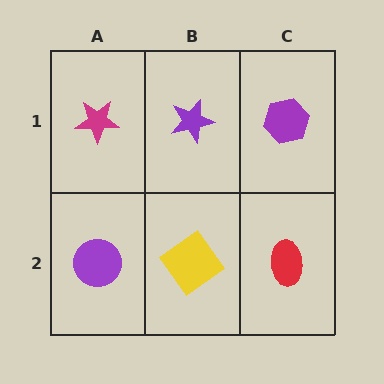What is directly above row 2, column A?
A magenta star.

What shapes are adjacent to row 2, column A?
A magenta star (row 1, column A), a yellow diamond (row 2, column B).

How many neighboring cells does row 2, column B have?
3.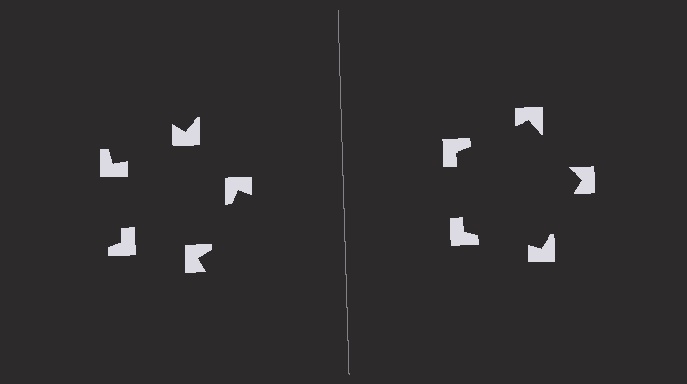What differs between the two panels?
The notched squares are positioned identically on both sides; only the wedge orientations differ. On the right they align to a pentagon; on the left they are misaligned.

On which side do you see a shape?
An illusory pentagon appears on the right side. On the left side the wedge cuts are rotated, so no coherent shape forms.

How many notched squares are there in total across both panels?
10 — 5 on each side.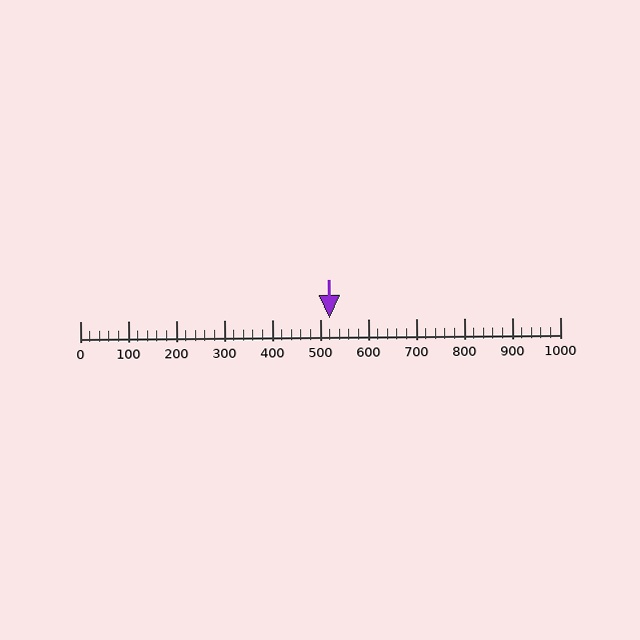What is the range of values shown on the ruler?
The ruler shows values from 0 to 1000.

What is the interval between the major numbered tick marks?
The major tick marks are spaced 100 units apart.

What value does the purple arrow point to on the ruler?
The purple arrow points to approximately 520.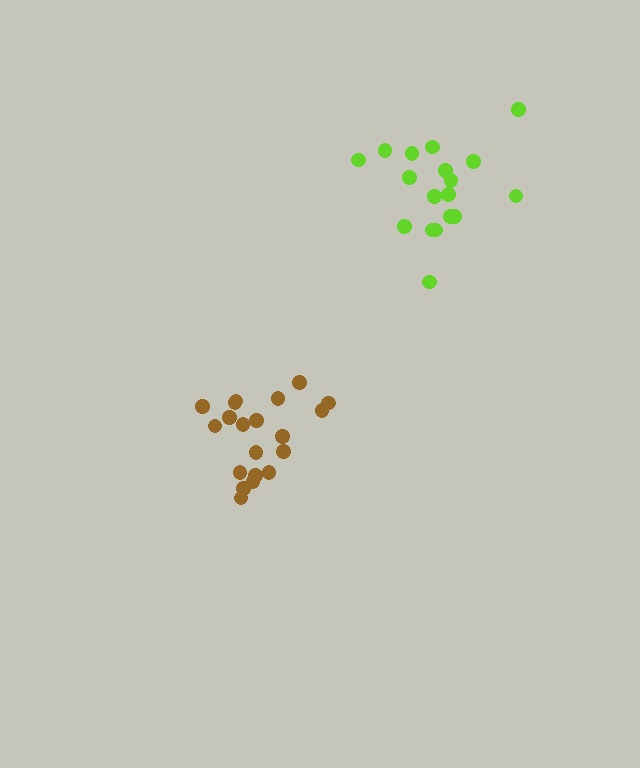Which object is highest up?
The lime cluster is topmost.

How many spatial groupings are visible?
There are 2 spatial groupings.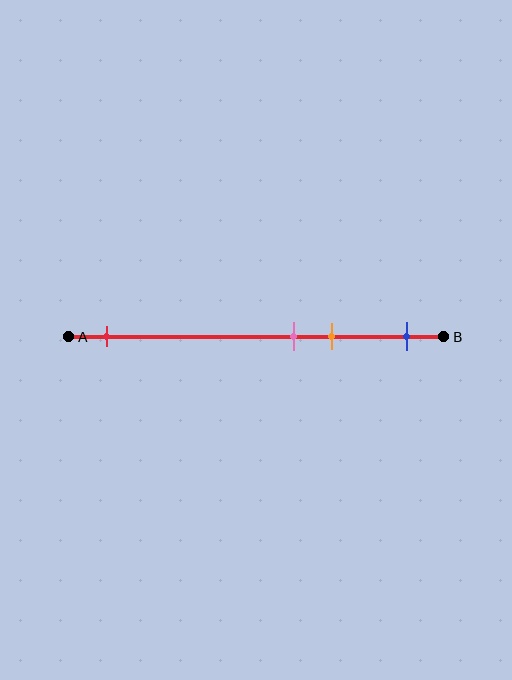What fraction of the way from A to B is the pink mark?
The pink mark is approximately 60% (0.6) of the way from A to B.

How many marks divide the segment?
There are 4 marks dividing the segment.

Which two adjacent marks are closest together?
The pink and orange marks are the closest adjacent pair.